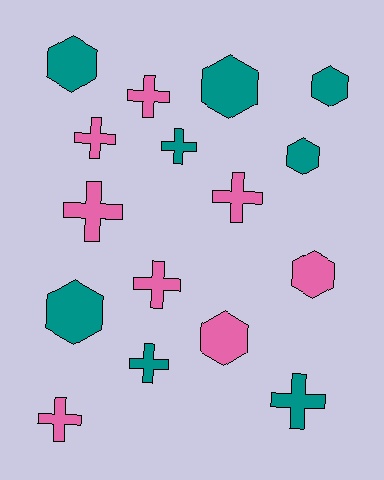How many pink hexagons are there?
There are 2 pink hexagons.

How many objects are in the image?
There are 16 objects.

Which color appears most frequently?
Pink, with 8 objects.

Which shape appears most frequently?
Cross, with 9 objects.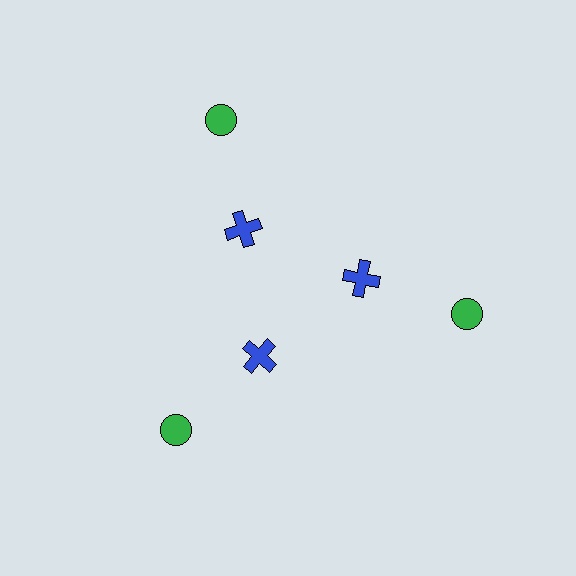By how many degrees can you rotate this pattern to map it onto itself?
The pattern maps onto itself every 120 degrees of rotation.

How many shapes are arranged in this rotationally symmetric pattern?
There are 6 shapes, arranged in 3 groups of 2.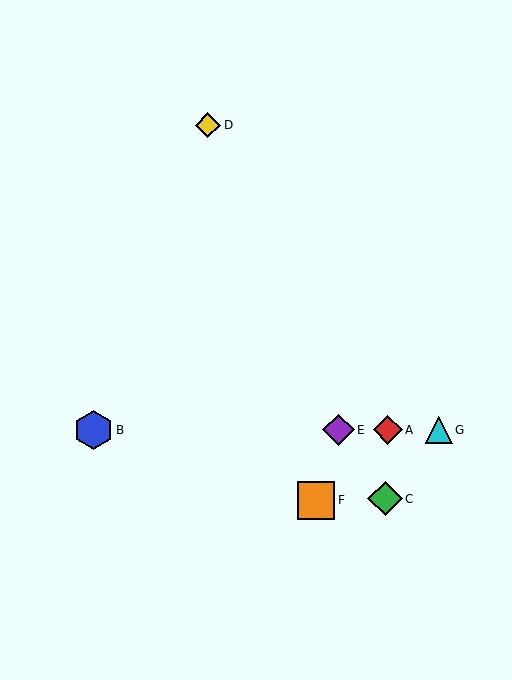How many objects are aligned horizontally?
4 objects (A, B, E, G) are aligned horizontally.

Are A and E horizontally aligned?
Yes, both are at y≈430.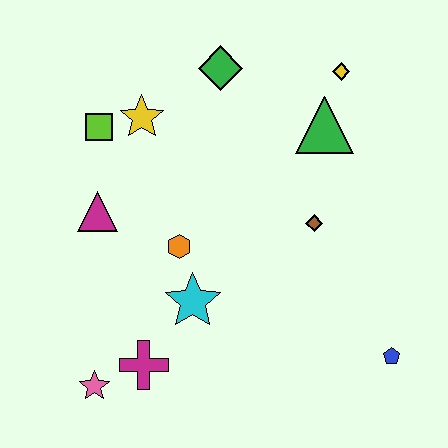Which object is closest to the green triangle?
The yellow diamond is closest to the green triangle.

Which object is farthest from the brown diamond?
The pink star is farthest from the brown diamond.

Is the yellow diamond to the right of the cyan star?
Yes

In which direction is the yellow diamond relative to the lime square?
The yellow diamond is to the right of the lime square.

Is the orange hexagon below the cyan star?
No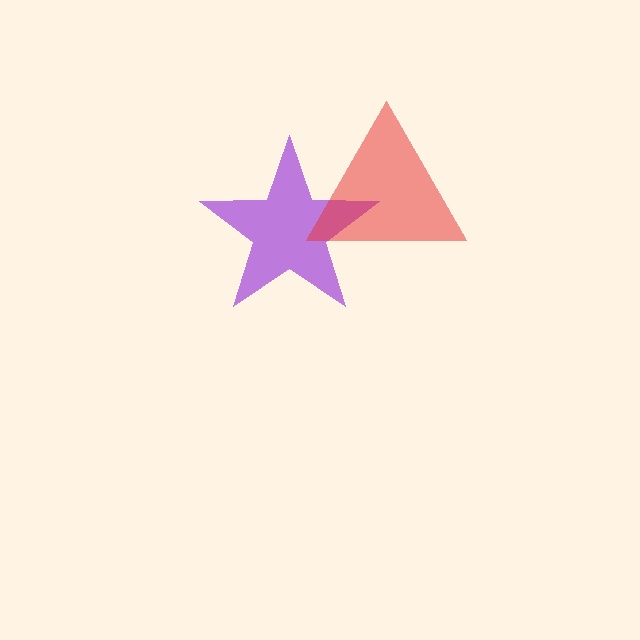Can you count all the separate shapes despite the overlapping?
Yes, there are 2 separate shapes.